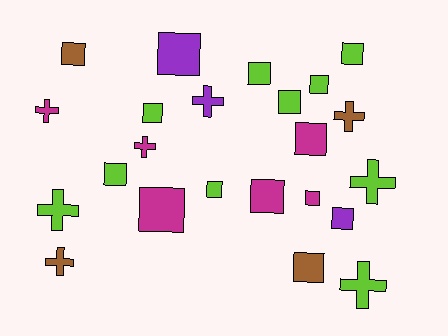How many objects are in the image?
There are 23 objects.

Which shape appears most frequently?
Square, with 15 objects.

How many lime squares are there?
There are 7 lime squares.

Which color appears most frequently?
Lime, with 10 objects.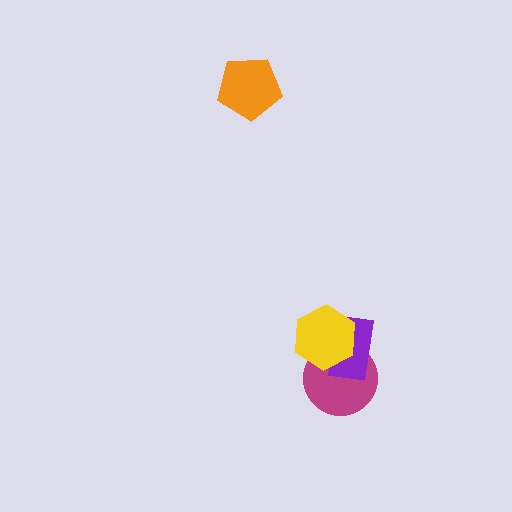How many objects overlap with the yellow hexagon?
2 objects overlap with the yellow hexagon.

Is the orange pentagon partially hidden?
No, no other shape covers it.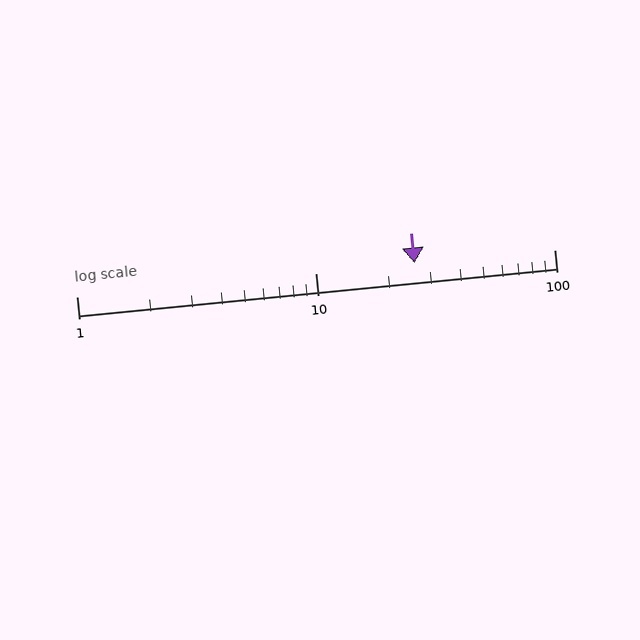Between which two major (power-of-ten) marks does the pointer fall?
The pointer is between 10 and 100.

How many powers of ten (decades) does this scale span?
The scale spans 2 decades, from 1 to 100.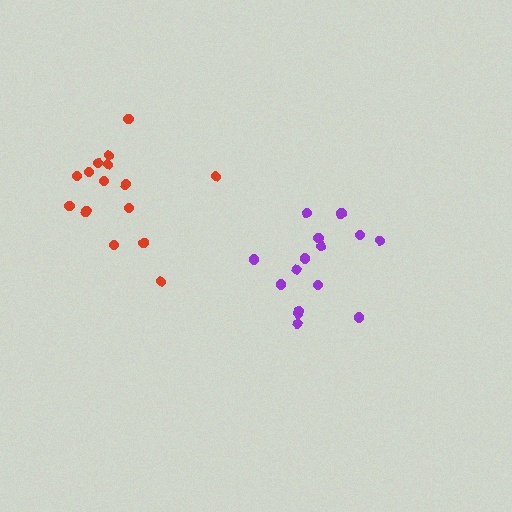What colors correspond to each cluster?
The clusters are colored: purple, red.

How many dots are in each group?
Group 1: 15 dots, Group 2: 15 dots (30 total).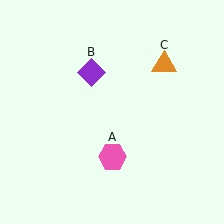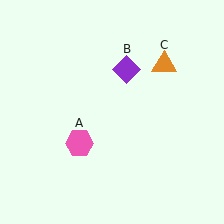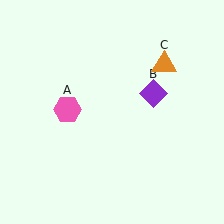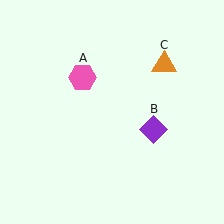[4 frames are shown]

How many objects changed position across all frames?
2 objects changed position: pink hexagon (object A), purple diamond (object B).